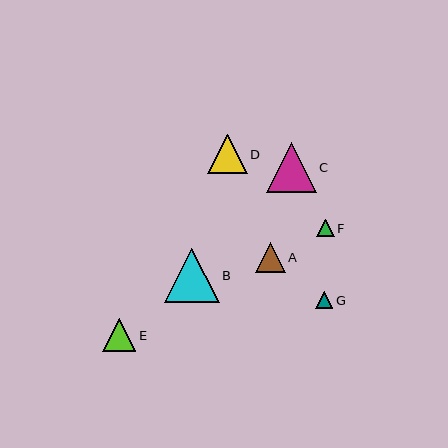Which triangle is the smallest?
Triangle G is the smallest with a size of approximately 17 pixels.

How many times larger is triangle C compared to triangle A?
Triangle C is approximately 1.7 times the size of triangle A.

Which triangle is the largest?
Triangle B is the largest with a size of approximately 54 pixels.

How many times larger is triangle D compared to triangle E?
Triangle D is approximately 1.2 times the size of triangle E.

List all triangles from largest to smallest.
From largest to smallest: B, C, D, E, A, F, G.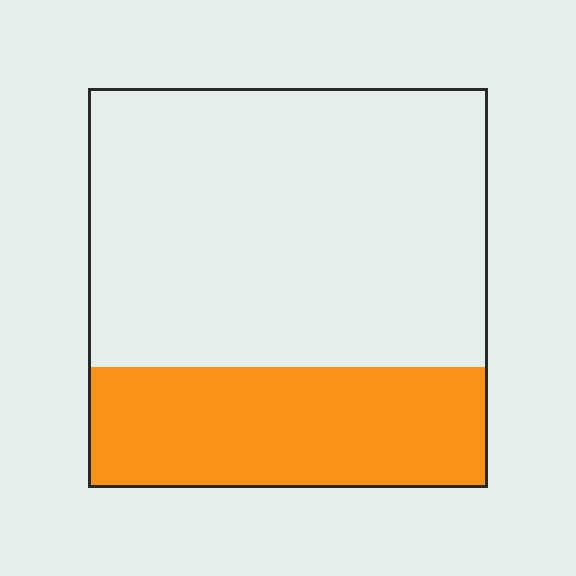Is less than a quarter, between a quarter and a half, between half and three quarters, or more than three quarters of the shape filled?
Between a quarter and a half.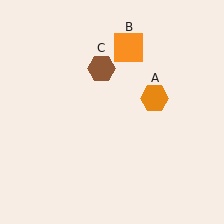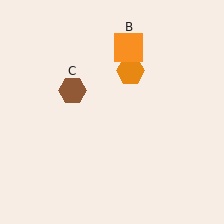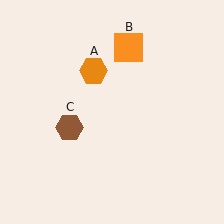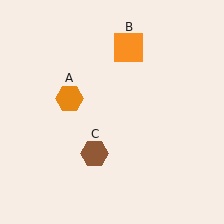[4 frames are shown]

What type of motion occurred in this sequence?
The orange hexagon (object A), brown hexagon (object C) rotated counterclockwise around the center of the scene.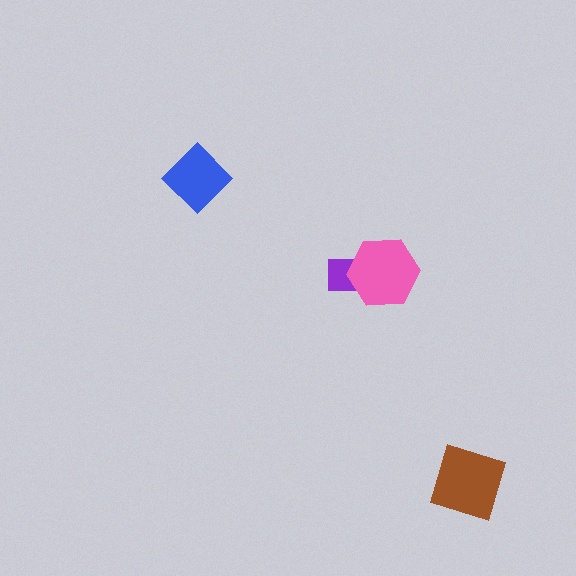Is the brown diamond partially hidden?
No, no other shape covers it.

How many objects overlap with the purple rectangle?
1 object overlaps with the purple rectangle.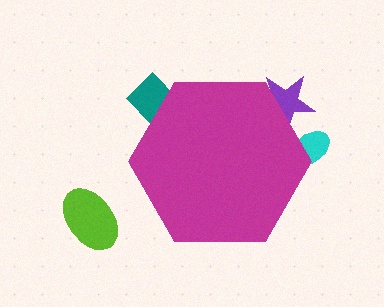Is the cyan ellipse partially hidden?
Yes, the cyan ellipse is partially hidden behind the magenta hexagon.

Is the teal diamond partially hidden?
Yes, the teal diamond is partially hidden behind the magenta hexagon.